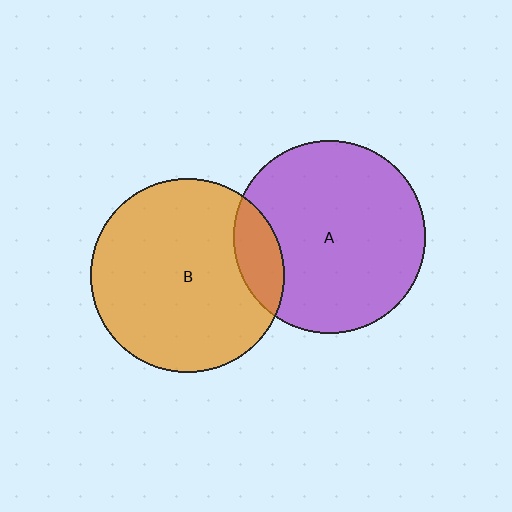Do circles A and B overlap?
Yes.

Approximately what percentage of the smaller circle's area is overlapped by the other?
Approximately 15%.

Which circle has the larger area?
Circle B (orange).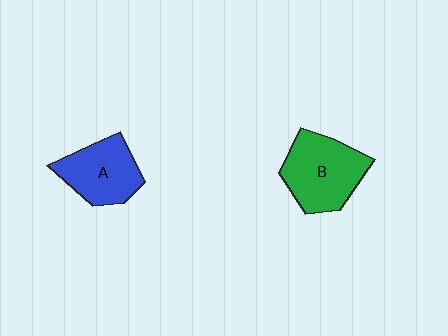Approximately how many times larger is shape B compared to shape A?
Approximately 1.2 times.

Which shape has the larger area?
Shape B (green).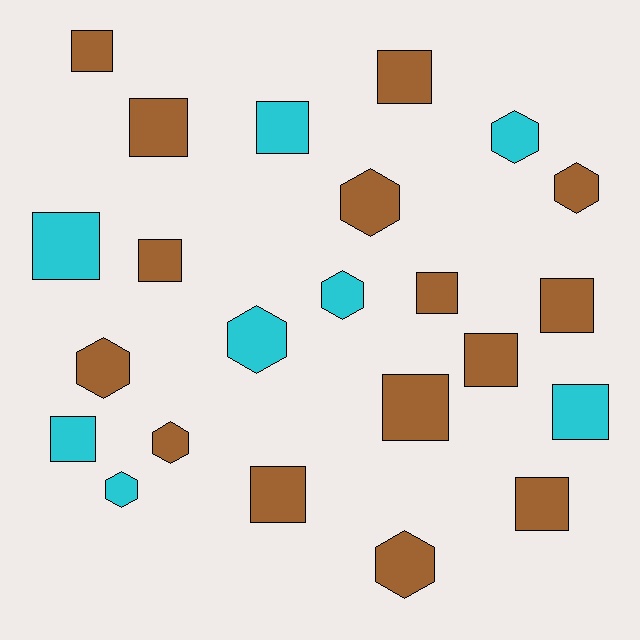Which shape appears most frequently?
Square, with 14 objects.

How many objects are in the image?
There are 23 objects.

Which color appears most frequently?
Brown, with 15 objects.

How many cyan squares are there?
There are 4 cyan squares.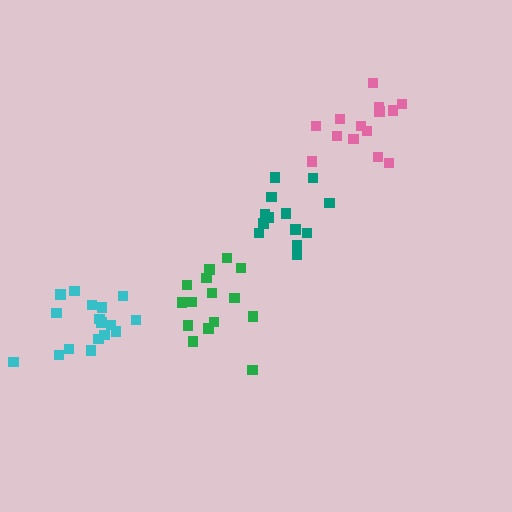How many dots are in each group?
Group 1: 13 dots, Group 2: 15 dots, Group 3: 17 dots, Group 4: 14 dots (59 total).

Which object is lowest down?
The green cluster is bottommost.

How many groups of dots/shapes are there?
There are 4 groups.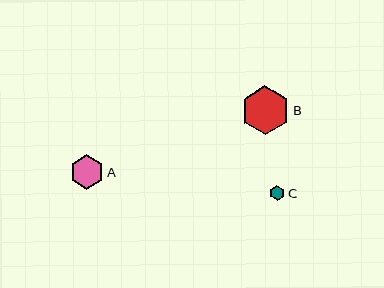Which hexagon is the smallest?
Hexagon C is the smallest with a size of approximately 15 pixels.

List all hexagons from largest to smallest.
From largest to smallest: B, A, C.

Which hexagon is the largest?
Hexagon B is the largest with a size of approximately 49 pixels.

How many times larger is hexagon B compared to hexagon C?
Hexagon B is approximately 3.2 times the size of hexagon C.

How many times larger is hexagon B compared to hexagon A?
Hexagon B is approximately 1.4 times the size of hexagon A.